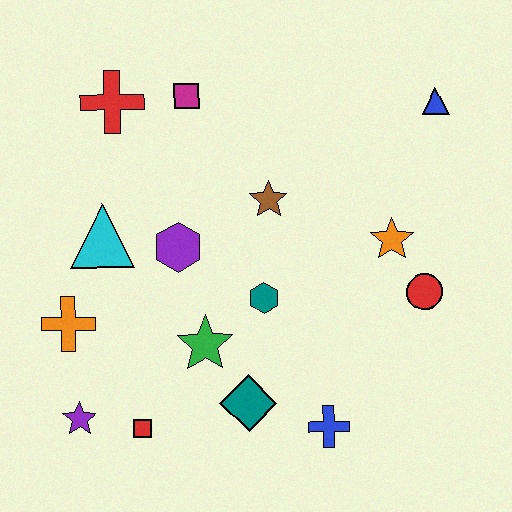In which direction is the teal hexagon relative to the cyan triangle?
The teal hexagon is to the right of the cyan triangle.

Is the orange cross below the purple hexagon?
Yes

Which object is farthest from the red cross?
The blue cross is farthest from the red cross.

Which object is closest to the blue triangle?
The orange star is closest to the blue triangle.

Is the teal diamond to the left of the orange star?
Yes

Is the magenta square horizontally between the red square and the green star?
Yes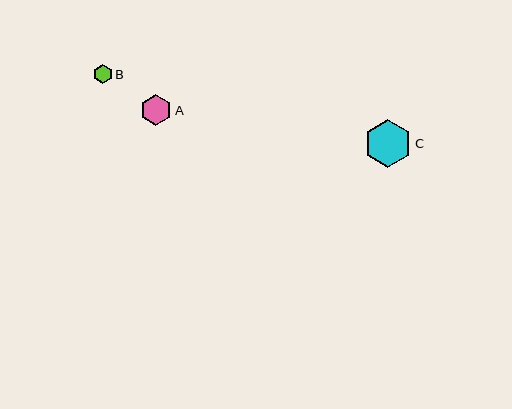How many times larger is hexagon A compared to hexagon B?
Hexagon A is approximately 1.7 times the size of hexagon B.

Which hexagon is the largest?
Hexagon C is the largest with a size of approximately 48 pixels.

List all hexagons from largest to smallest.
From largest to smallest: C, A, B.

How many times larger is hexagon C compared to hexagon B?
Hexagon C is approximately 2.5 times the size of hexagon B.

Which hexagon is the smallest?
Hexagon B is the smallest with a size of approximately 19 pixels.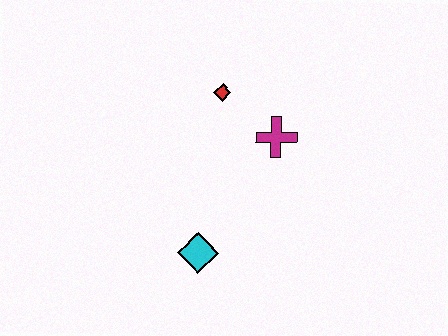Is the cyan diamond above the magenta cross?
No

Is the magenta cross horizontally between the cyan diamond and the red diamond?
No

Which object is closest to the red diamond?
The magenta cross is closest to the red diamond.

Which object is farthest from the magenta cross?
The cyan diamond is farthest from the magenta cross.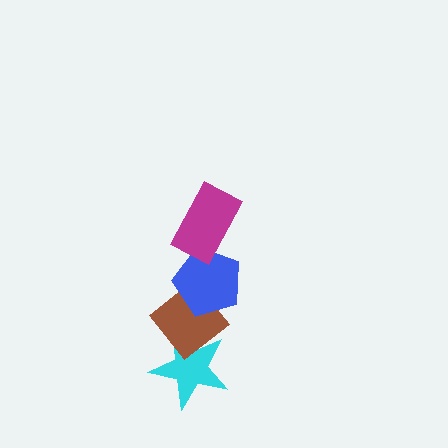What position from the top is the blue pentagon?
The blue pentagon is 2nd from the top.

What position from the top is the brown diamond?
The brown diamond is 3rd from the top.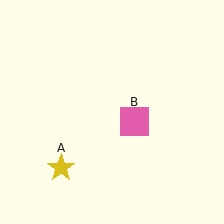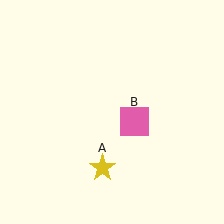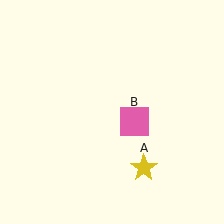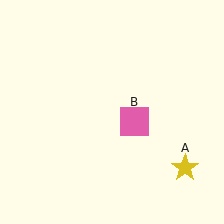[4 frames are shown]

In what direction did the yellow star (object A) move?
The yellow star (object A) moved right.